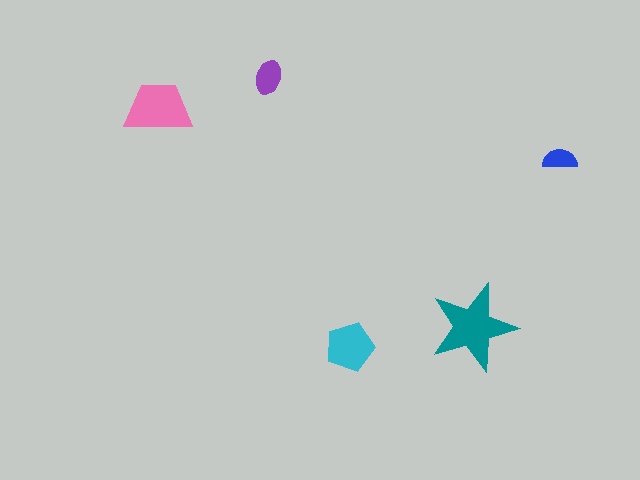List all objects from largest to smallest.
The teal star, the pink trapezoid, the cyan pentagon, the purple ellipse, the blue semicircle.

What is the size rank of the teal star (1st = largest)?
1st.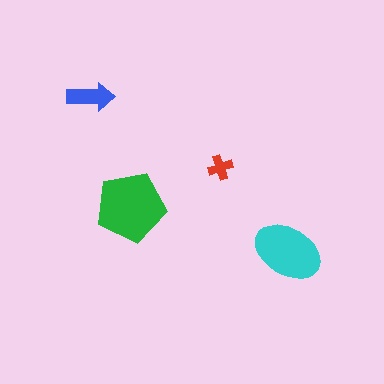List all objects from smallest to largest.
The red cross, the blue arrow, the cyan ellipse, the green pentagon.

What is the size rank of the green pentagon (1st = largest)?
1st.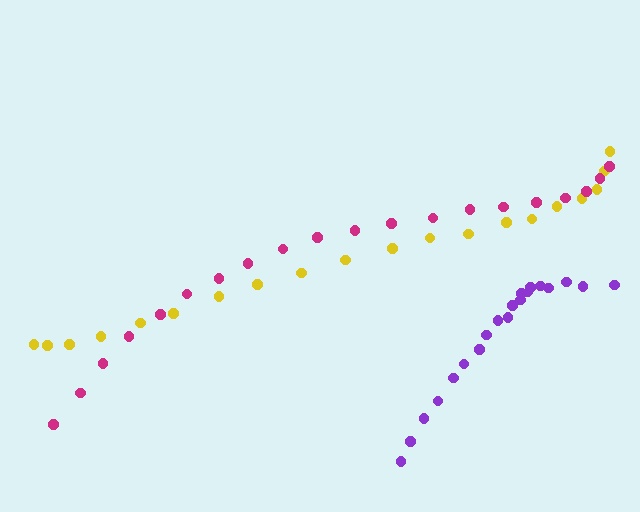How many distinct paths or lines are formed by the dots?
There are 3 distinct paths.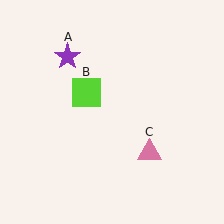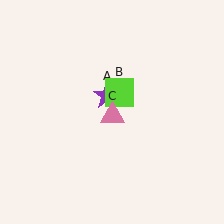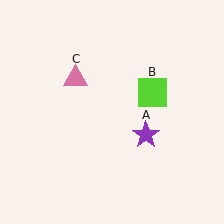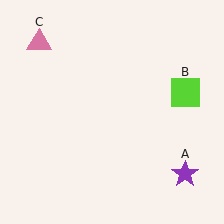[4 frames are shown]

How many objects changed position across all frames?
3 objects changed position: purple star (object A), lime square (object B), pink triangle (object C).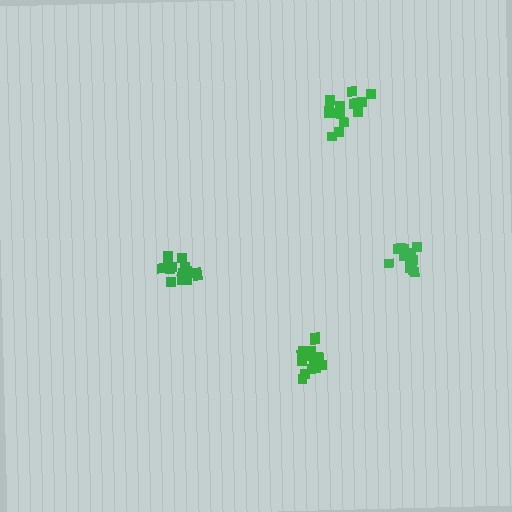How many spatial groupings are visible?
There are 4 spatial groupings.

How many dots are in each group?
Group 1: 14 dots, Group 2: 16 dots, Group 3: 16 dots, Group 4: 18 dots (64 total).